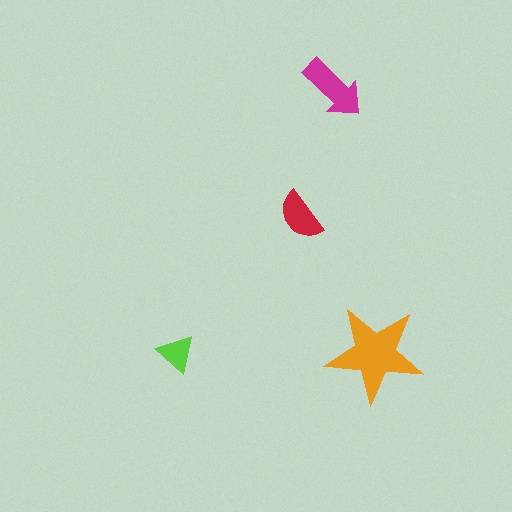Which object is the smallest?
The lime triangle.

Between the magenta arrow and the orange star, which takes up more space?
The orange star.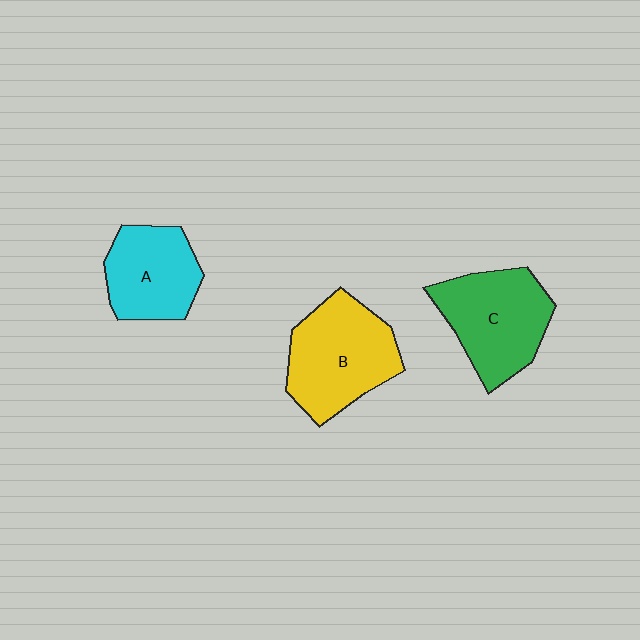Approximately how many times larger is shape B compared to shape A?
Approximately 1.3 times.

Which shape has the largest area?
Shape B (yellow).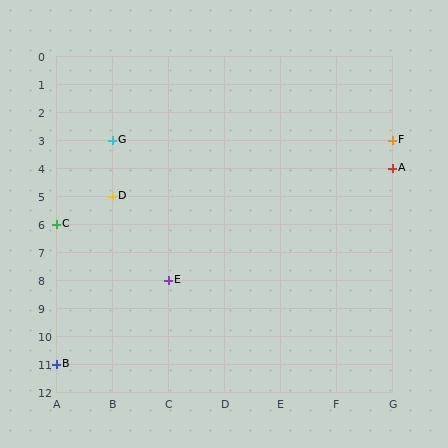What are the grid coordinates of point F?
Point F is at grid coordinates (G, 3).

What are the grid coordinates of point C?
Point C is at grid coordinates (A, 6).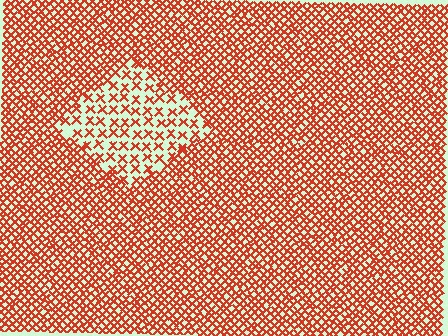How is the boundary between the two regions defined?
The boundary is defined by a change in element density (approximately 2.3x ratio). All elements are the same color, size, and shape.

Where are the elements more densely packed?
The elements are more densely packed outside the diamond boundary.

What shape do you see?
I see a diamond.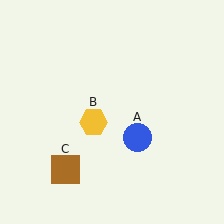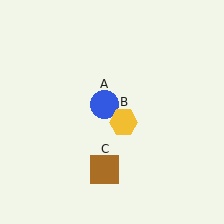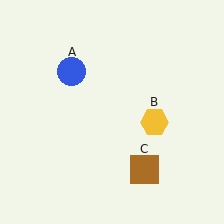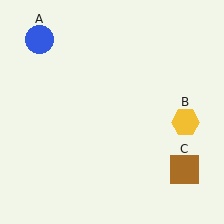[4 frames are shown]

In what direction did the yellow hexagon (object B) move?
The yellow hexagon (object B) moved right.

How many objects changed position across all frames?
3 objects changed position: blue circle (object A), yellow hexagon (object B), brown square (object C).